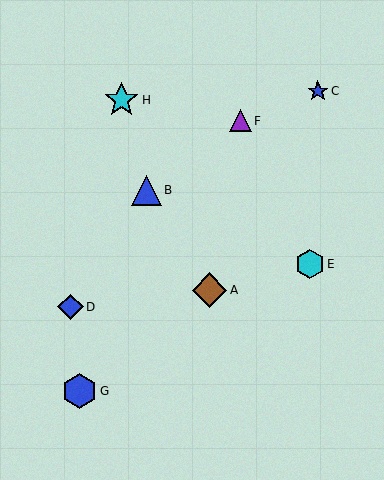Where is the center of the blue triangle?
The center of the blue triangle is at (146, 190).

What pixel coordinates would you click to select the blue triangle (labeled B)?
Click at (146, 190) to select the blue triangle B.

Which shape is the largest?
The blue hexagon (labeled G) is the largest.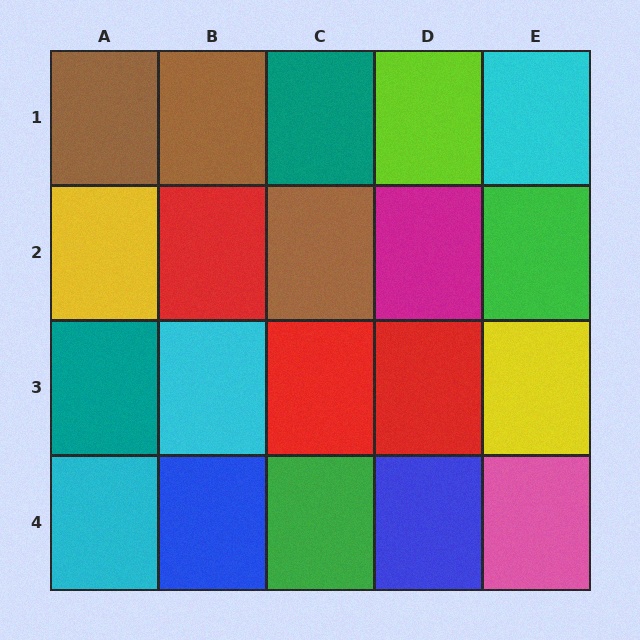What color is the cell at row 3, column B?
Cyan.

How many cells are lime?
1 cell is lime.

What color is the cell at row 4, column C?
Green.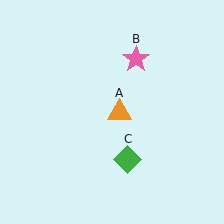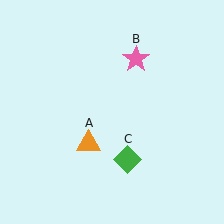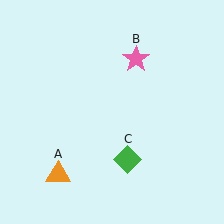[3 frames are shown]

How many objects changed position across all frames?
1 object changed position: orange triangle (object A).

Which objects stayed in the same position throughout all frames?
Pink star (object B) and green diamond (object C) remained stationary.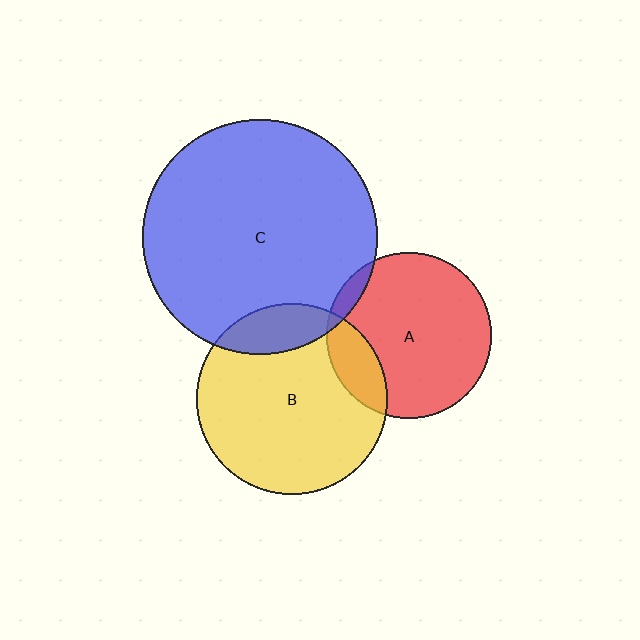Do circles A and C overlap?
Yes.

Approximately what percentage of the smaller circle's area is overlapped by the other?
Approximately 5%.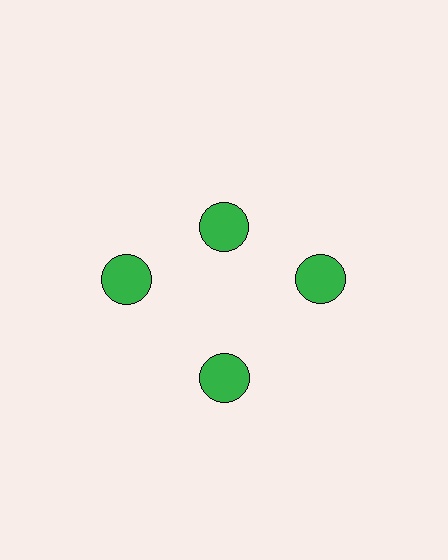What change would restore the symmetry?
The symmetry would be restored by moving it outward, back onto the ring so that all 4 circles sit at equal angles and equal distance from the center.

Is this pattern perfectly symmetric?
No. The 4 green circles are arranged in a ring, but one element near the 12 o'clock position is pulled inward toward the center, breaking the 4-fold rotational symmetry.